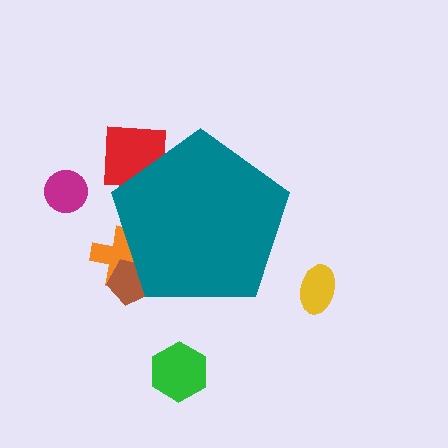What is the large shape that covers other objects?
A teal pentagon.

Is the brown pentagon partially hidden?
Yes, the brown pentagon is partially hidden behind the teal pentagon.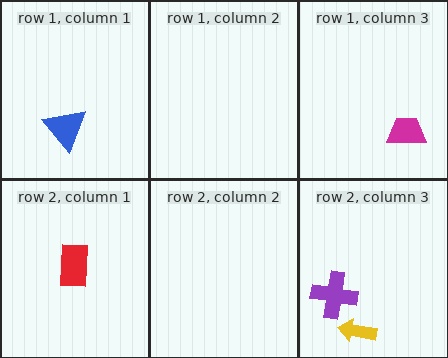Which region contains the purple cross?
The row 2, column 3 region.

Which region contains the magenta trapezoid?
The row 1, column 3 region.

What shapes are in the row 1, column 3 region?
The magenta trapezoid.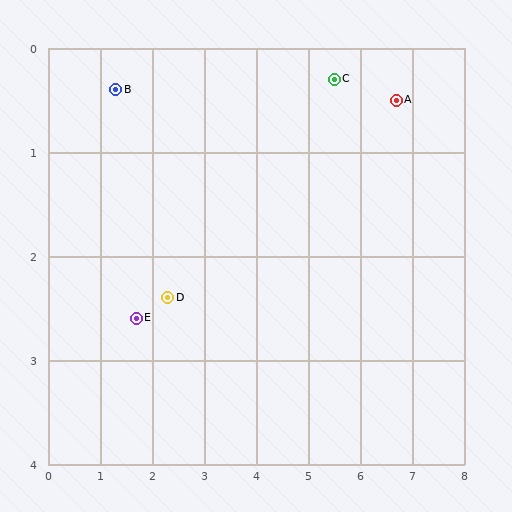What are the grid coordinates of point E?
Point E is at approximately (1.7, 2.6).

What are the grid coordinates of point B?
Point B is at approximately (1.3, 0.4).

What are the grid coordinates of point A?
Point A is at approximately (6.7, 0.5).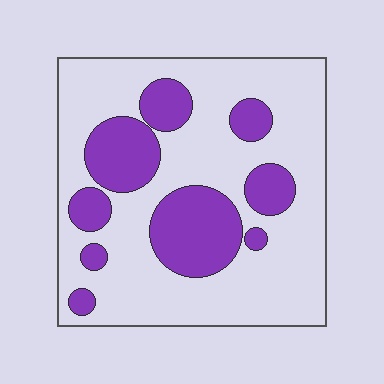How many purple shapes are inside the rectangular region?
9.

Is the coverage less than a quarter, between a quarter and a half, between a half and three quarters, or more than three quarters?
Between a quarter and a half.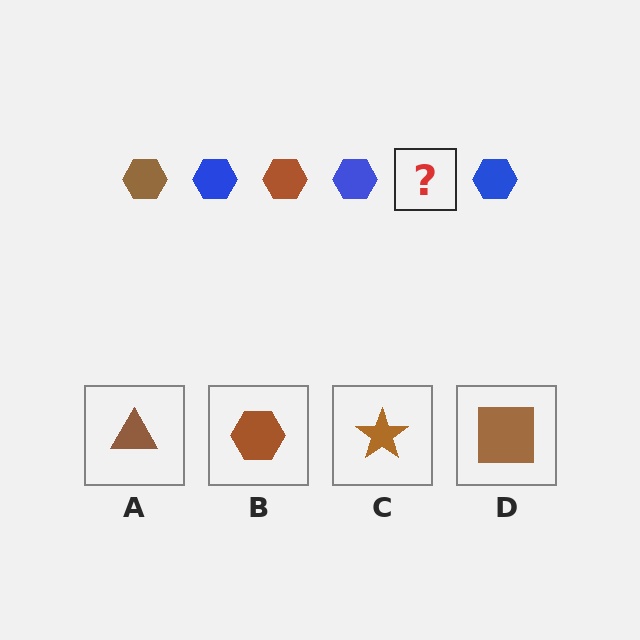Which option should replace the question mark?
Option B.